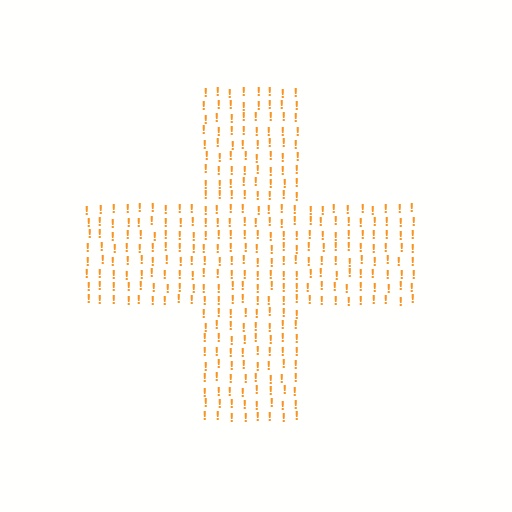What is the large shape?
The large shape is a cross.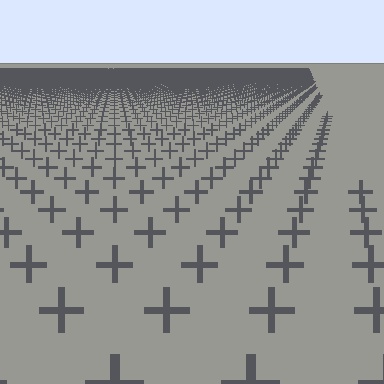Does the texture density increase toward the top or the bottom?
Density increases toward the top.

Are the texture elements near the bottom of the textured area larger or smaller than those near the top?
Larger. Near the bottom, elements are closer to the viewer and appear at a bigger on-screen size.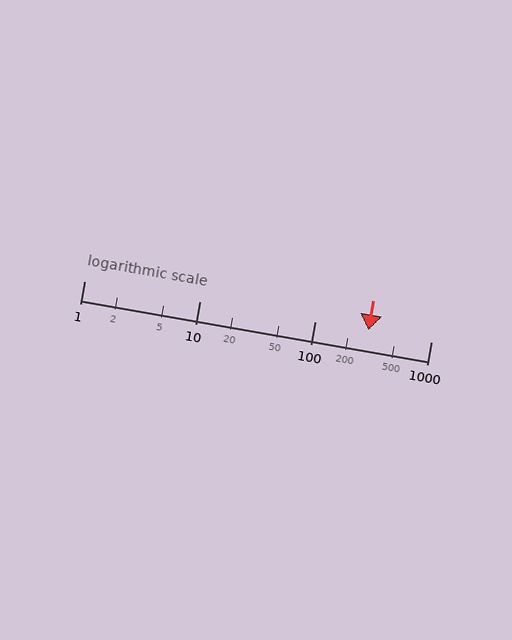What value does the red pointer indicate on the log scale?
The pointer indicates approximately 290.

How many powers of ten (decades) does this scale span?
The scale spans 3 decades, from 1 to 1000.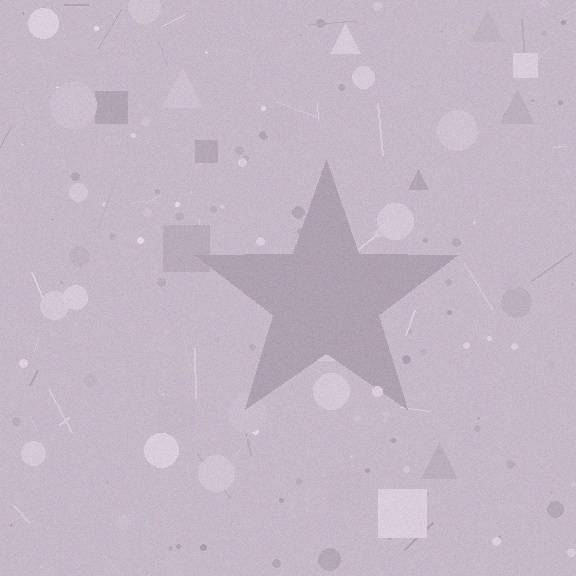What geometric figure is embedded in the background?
A star is embedded in the background.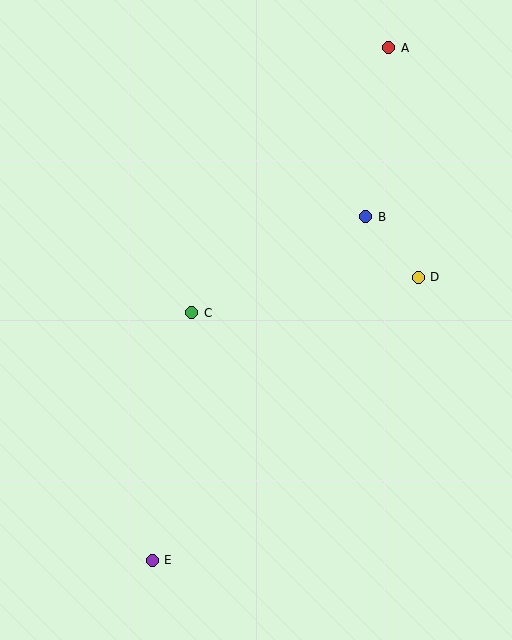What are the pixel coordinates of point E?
Point E is at (152, 560).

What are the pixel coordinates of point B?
Point B is at (366, 217).